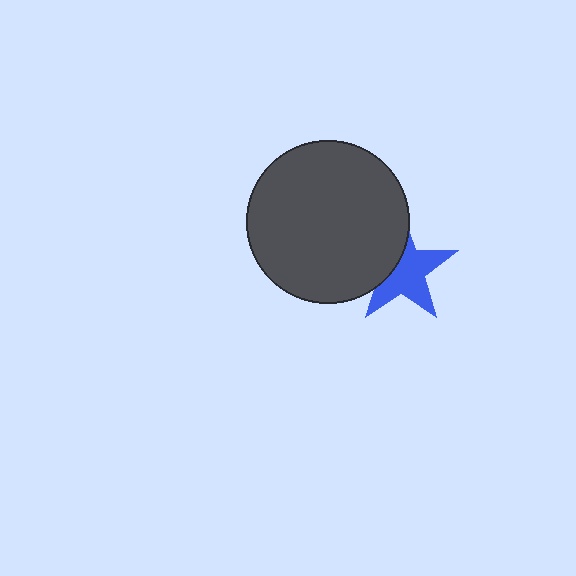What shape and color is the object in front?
The object in front is a dark gray circle.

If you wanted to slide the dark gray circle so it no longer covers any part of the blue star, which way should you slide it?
Slide it left — that is the most direct way to separate the two shapes.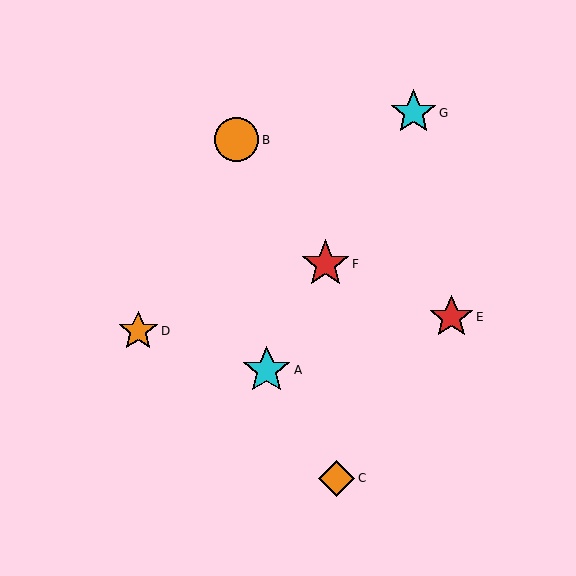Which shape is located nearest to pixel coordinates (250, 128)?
The orange circle (labeled B) at (237, 140) is nearest to that location.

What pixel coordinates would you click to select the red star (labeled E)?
Click at (451, 317) to select the red star E.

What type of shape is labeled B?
Shape B is an orange circle.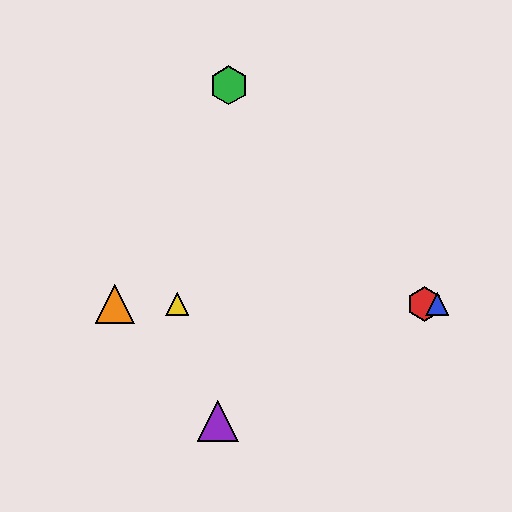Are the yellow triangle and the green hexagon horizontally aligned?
No, the yellow triangle is at y≈304 and the green hexagon is at y≈85.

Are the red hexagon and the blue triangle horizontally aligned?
Yes, both are at y≈304.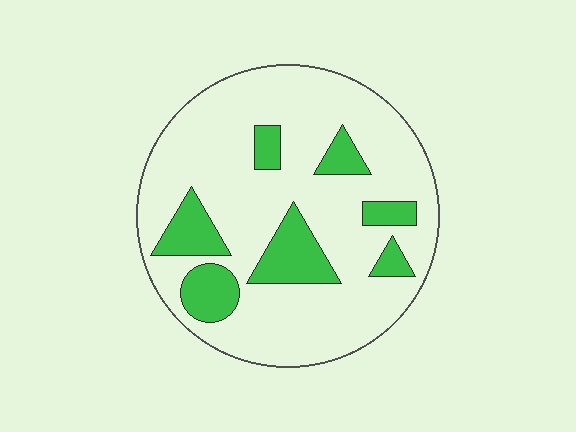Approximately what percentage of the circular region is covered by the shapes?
Approximately 20%.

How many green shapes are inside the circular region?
7.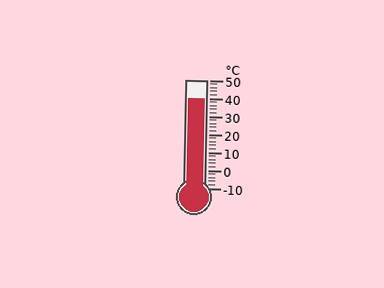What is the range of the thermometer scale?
The thermometer scale ranges from -10°C to 50°C.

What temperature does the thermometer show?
The thermometer shows approximately 40°C.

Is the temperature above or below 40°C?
The temperature is at 40°C.